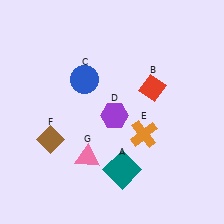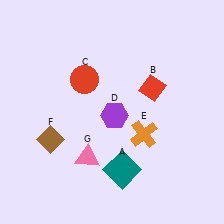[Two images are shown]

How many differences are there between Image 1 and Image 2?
There is 1 difference between the two images.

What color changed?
The circle (C) changed from blue in Image 1 to red in Image 2.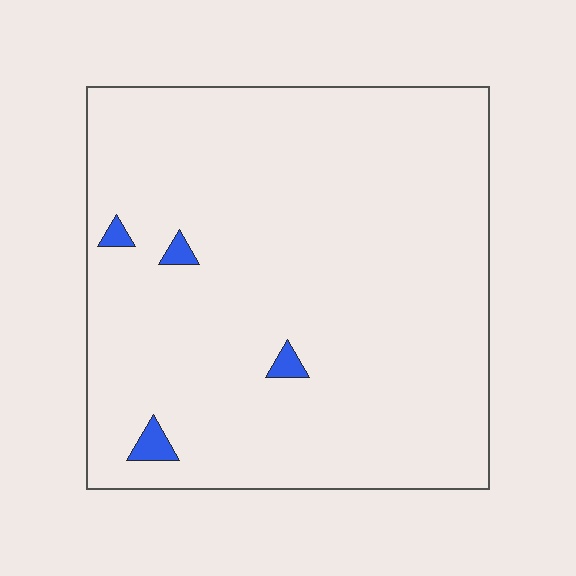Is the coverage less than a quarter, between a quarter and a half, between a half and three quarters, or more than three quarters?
Less than a quarter.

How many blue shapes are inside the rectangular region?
4.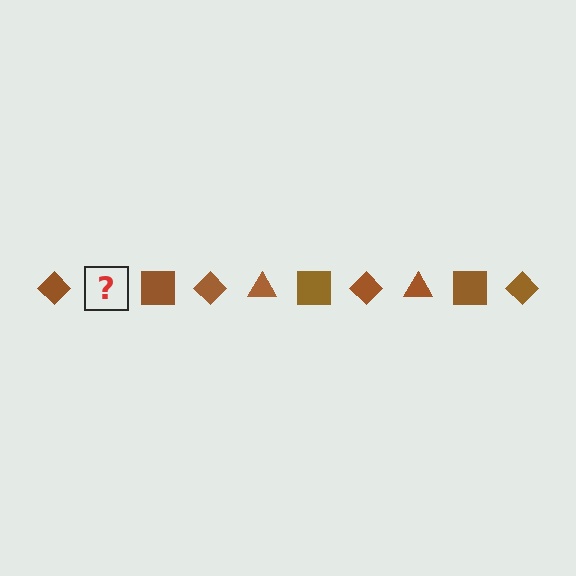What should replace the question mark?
The question mark should be replaced with a brown triangle.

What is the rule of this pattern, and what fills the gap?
The rule is that the pattern cycles through diamond, triangle, square shapes in brown. The gap should be filled with a brown triangle.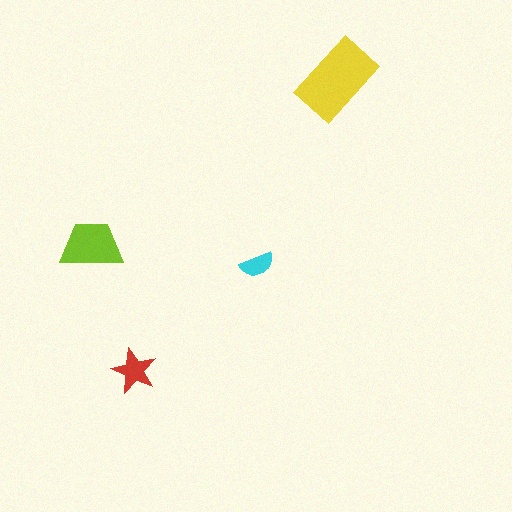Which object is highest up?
The yellow rectangle is topmost.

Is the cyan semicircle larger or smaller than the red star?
Smaller.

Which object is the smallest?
The cyan semicircle.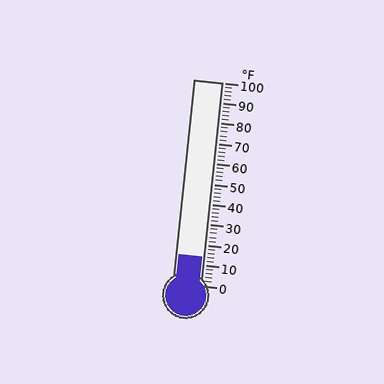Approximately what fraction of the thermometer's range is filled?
The thermometer is filled to approximately 15% of its range.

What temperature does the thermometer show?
The thermometer shows approximately 14°F.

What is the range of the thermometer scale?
The thermometer scale ranges from 0°F to 100°F.